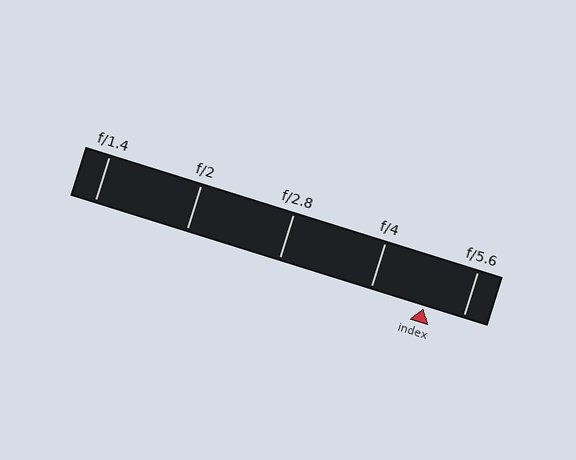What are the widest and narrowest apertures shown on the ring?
The widest aperture shown is f/1.4 and the narrowest is f/5.6.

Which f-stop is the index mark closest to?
The index mark is closest to f/5.6.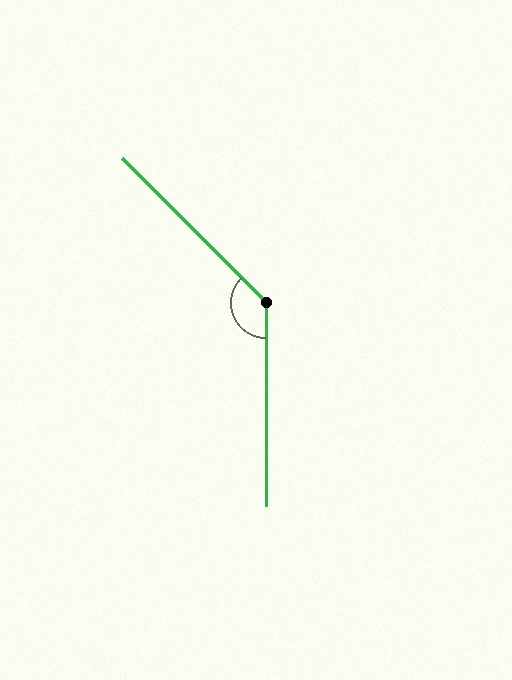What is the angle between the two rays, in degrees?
Approximately 135 degrees.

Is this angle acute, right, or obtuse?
It is obtuse.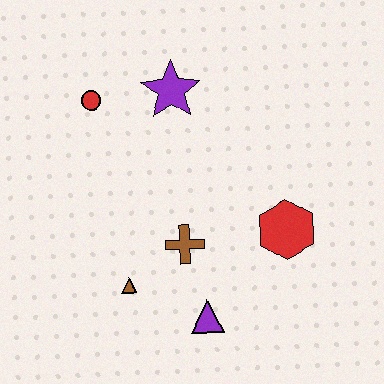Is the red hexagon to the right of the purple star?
Yes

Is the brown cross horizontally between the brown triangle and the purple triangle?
Yes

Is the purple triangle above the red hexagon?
No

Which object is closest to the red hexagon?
The brown cross is closest to the red hexagon.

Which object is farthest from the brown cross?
The red circle is farthest from the brown cross.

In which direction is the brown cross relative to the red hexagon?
The brown cross is to the left of the red hexagon.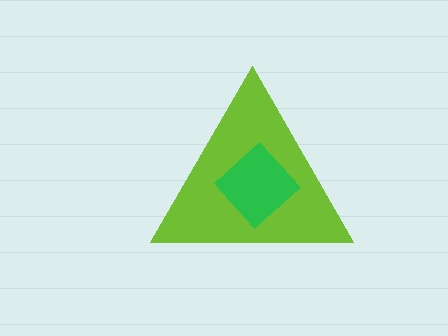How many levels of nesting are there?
2.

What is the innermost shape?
The green diamond.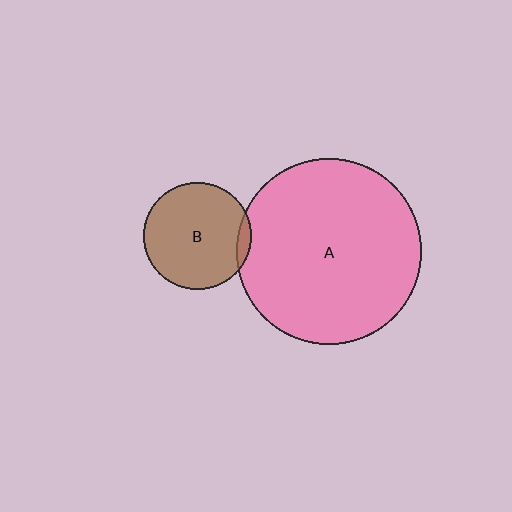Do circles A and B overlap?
Yes.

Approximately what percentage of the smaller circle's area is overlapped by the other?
Approximately 5%.